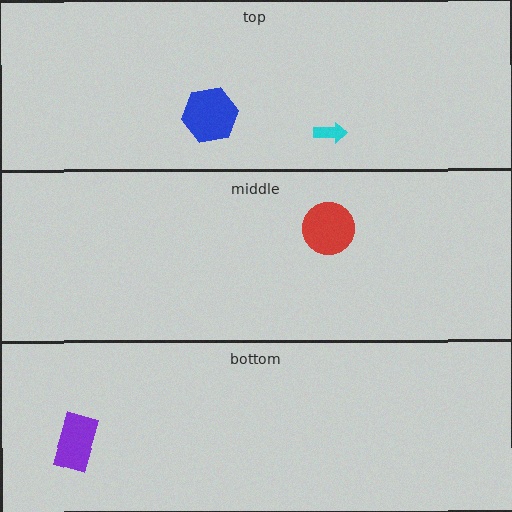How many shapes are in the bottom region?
1.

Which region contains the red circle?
The middle region.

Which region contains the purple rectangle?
The bottom region.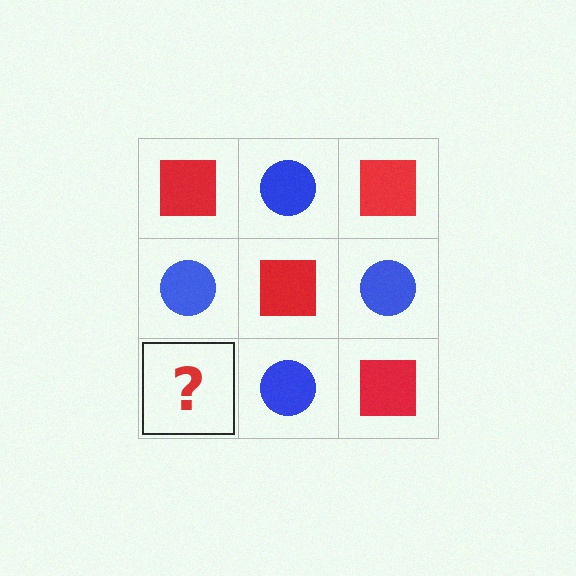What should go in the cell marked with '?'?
The missing cell should contain a red square.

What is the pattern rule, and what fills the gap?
The rule is that it alternates red square and blue circle in a checkerboard pattern. The gap should be filled with a red square.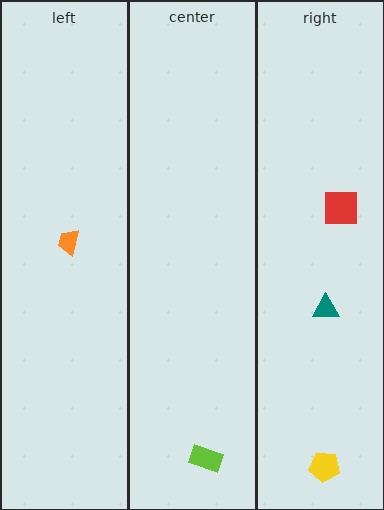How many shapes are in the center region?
1.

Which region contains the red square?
The right region.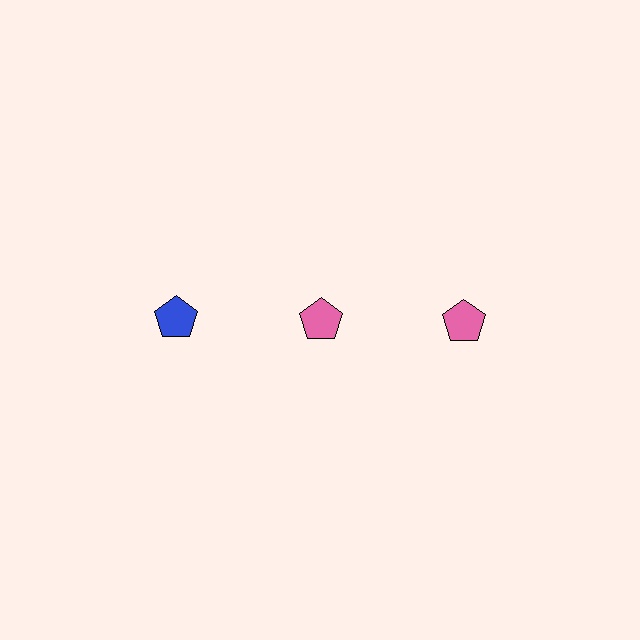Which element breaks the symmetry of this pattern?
The blue pentagon in the top row, leftmost column breaks the symmetry. All other shapes are pink pentagons.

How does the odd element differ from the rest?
It has a different color: blue instead of pink.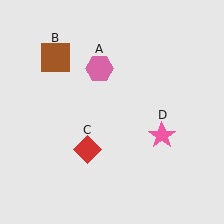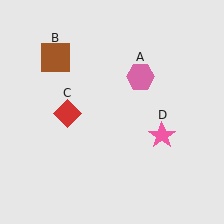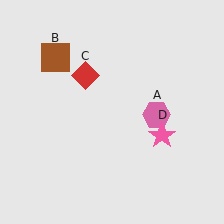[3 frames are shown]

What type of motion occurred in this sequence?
The pink hexagon (object A), red diamond (object C) rotated clockwise around the center of the scene.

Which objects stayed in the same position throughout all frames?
Brown square (object B) and pink star (object D) remained stationary.